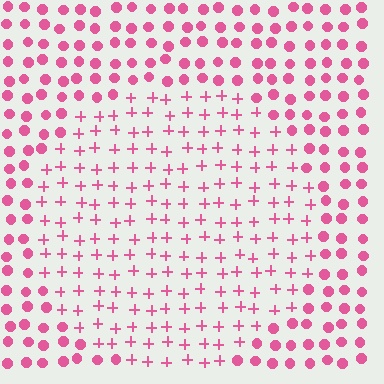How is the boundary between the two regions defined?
The boundary is defined by a change in element shape: plus signs inside vs. circles outside. All elements share the same color and spacing.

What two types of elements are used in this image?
The image uses plus signs inside the circle region and circles outside it.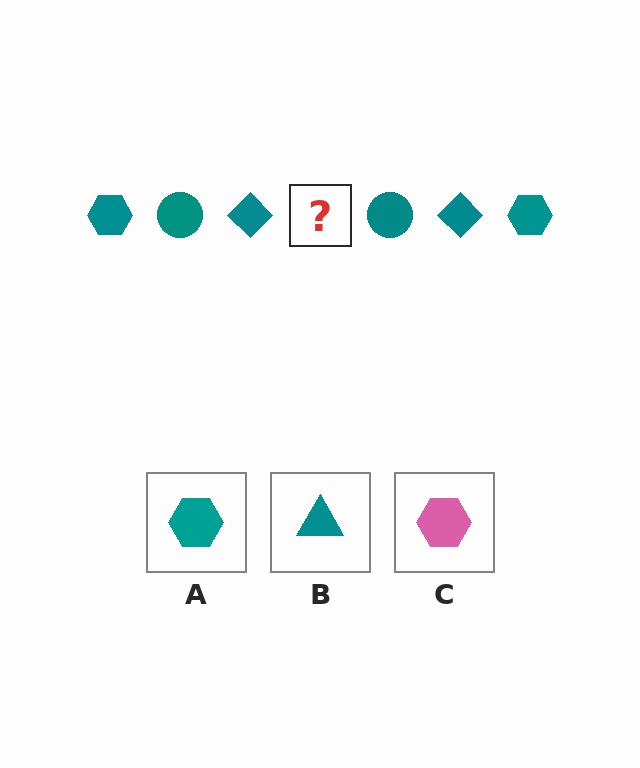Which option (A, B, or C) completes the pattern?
A.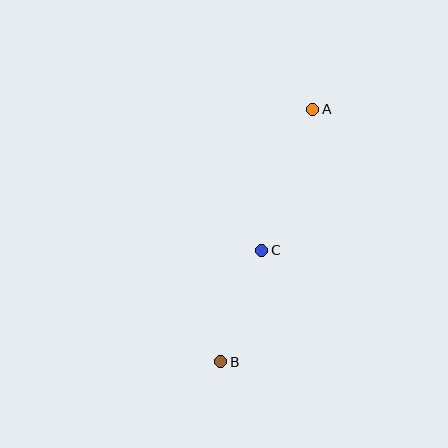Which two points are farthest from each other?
Points A and B are farthest from each other.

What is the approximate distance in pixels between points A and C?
The distance between A and C is approximately 150 pixels.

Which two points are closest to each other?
Points B and C are closest to each other.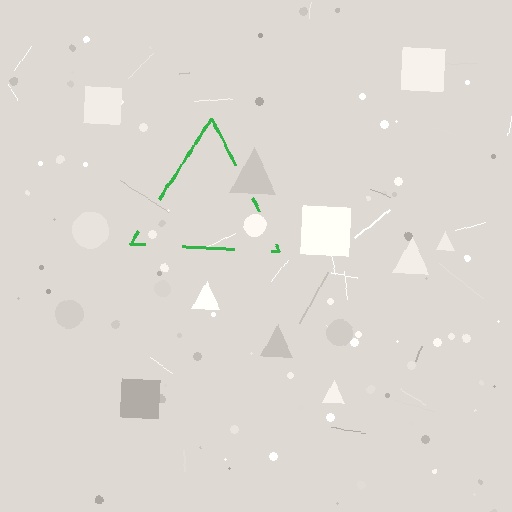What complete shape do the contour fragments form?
The contour fragments form a triangle.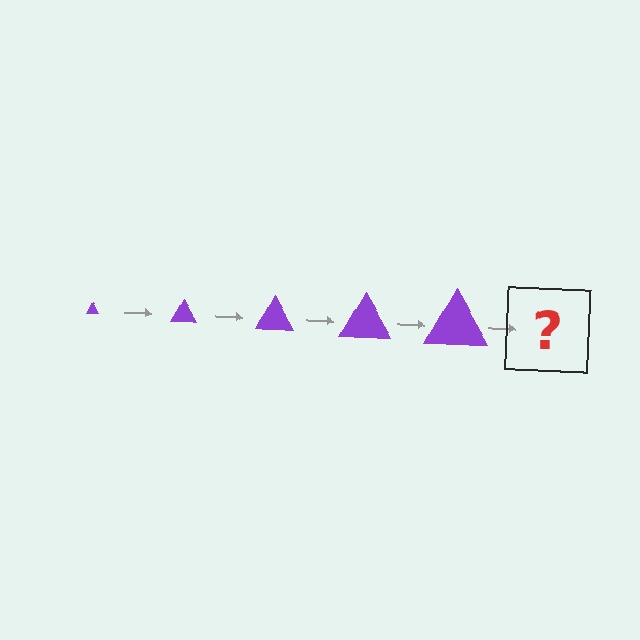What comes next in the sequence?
The next element should be a purple triangle, larger than the previous one.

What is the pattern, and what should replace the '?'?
The pattern is that the triangle gets progressively larger each step. The '?' should be a purple triangle, larger than the previous one.